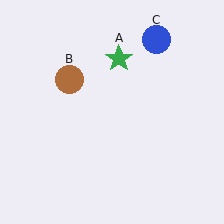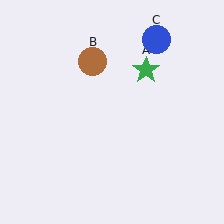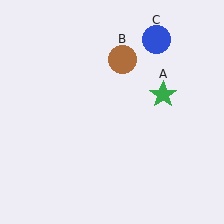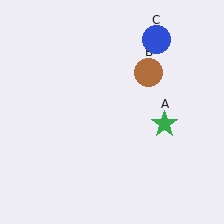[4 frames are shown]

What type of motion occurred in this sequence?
The green star (object A), brown circle (object B) rotated clockwise around the center of the scene.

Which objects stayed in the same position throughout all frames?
Blue circle (object C) remained stationary.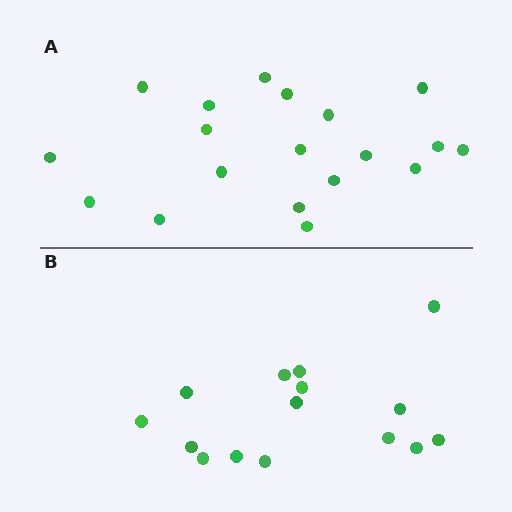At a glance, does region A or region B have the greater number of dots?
Region A (the top region) has more dots.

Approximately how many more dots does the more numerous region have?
Region A has about 4 more dots than region B.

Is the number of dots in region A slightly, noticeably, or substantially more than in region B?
Region A has noticeably more, but not dramatically so. The ratio is roughly 1.3 to 1.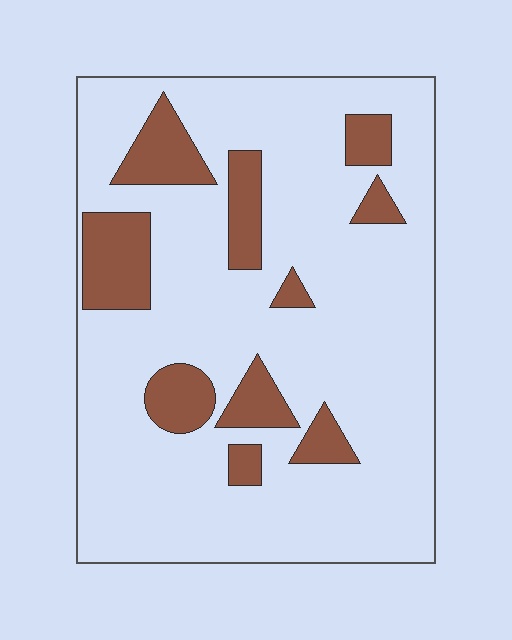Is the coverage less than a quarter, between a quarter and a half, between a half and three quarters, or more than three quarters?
Less than a quarter.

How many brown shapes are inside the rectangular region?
10.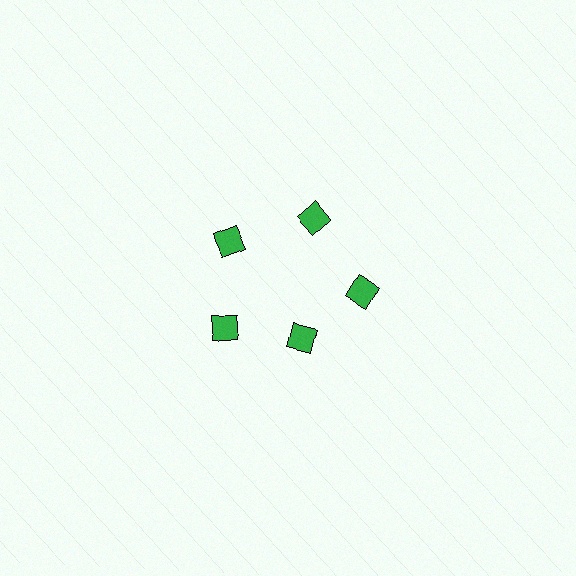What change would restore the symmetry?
The symmetry would be restored by moving it outward, back onto the ring so that all 5 diamonds sit at equal angles and equal distance from the center.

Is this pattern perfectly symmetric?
No. The 5 green diamonds are arranged in a ring, but one element near the 5 o'clock position is pulled inward toward the center, breaking the 5-fold rotational symmetry.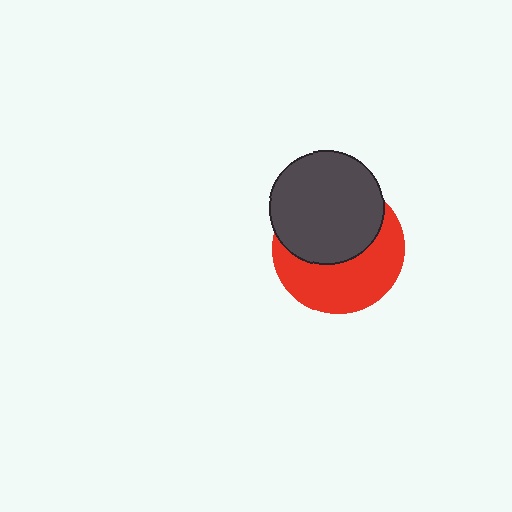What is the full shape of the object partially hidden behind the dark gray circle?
The partially hidden object is a red circle.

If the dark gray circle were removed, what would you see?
You would see the complete red circle.